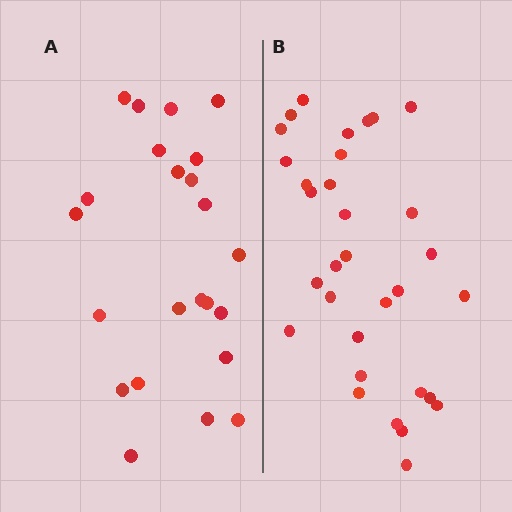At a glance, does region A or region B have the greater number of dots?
Region B (the right region) has more dots.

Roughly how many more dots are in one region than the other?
Region B has roughly 8 or so more dots than region A.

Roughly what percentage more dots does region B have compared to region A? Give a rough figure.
About 40% more.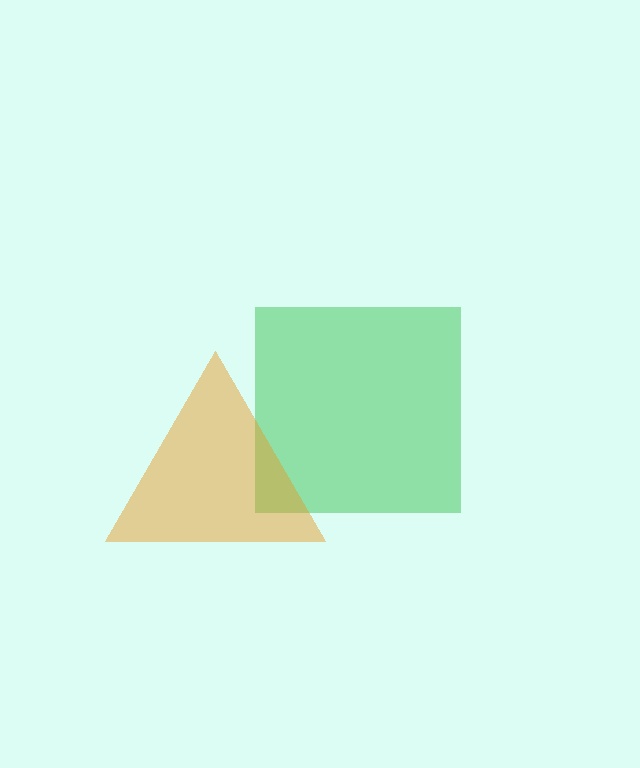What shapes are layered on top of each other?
The layered shapes are: a green square, an orange triangle.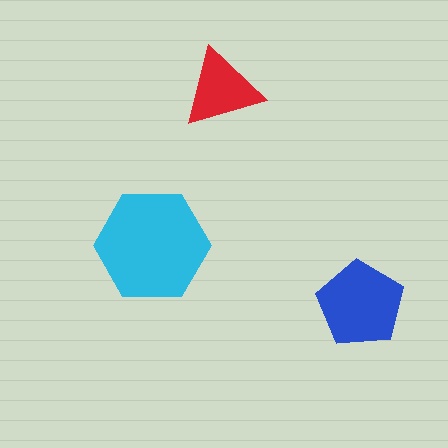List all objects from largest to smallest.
The cyan hexagon, the blue pentagon, the red triangle.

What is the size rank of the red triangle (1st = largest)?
3rd.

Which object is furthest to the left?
The cyan hexagon is leftmost.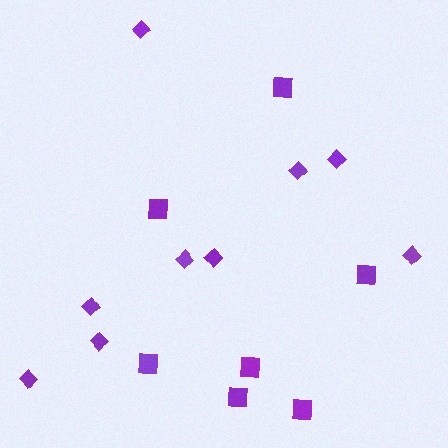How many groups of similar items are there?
There are 2 groups: one group of squares (7) and one group of diamonds (9).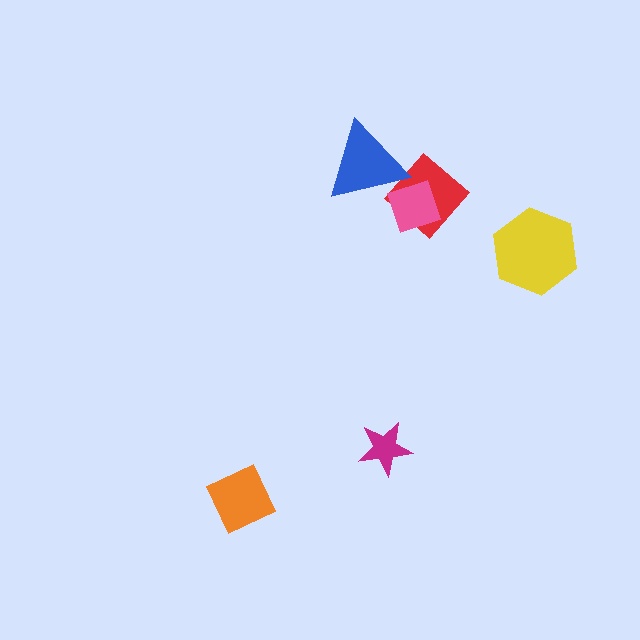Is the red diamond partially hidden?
Yes, it is partially covered by another shape.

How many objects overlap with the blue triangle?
2 objects overlap with the blue triangle.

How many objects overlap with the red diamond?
2 objects overlap with the red diamond.